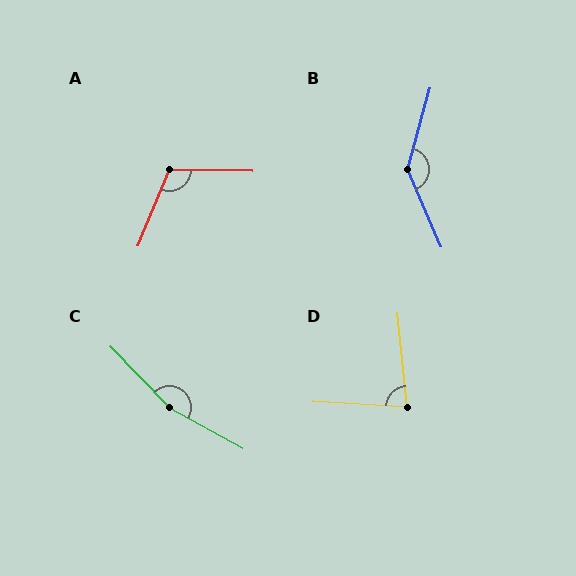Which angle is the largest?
C, at approximately 163 degrees.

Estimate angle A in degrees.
Approximately 111 degrees.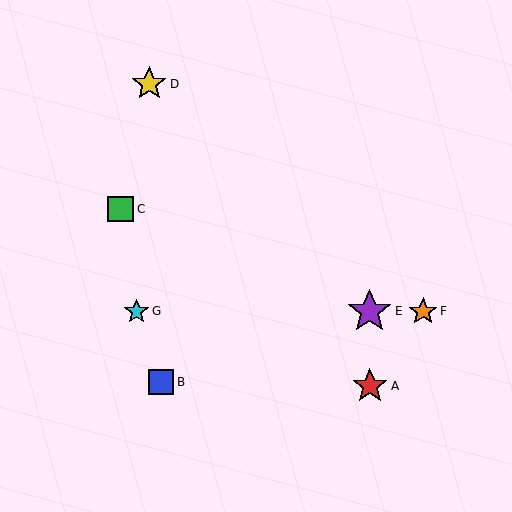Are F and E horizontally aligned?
Yes, both are at y≈311.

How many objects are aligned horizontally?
3 objects (E, F, G) are aligned horizontally.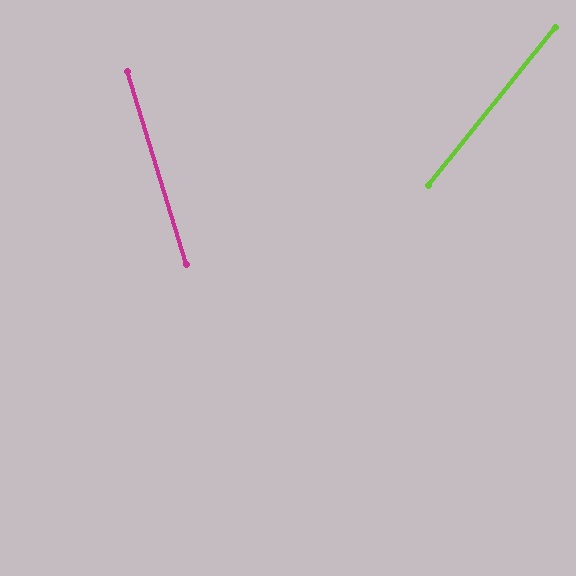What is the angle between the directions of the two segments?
Approximately 56 degrees.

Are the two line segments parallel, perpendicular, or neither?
Neither parallel nor perpendicular — they differ by about 56°.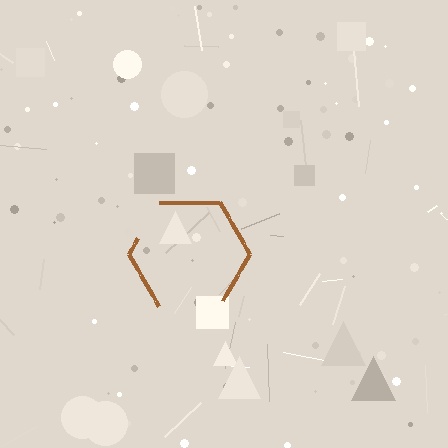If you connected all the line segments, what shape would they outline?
They would outline a hexagon.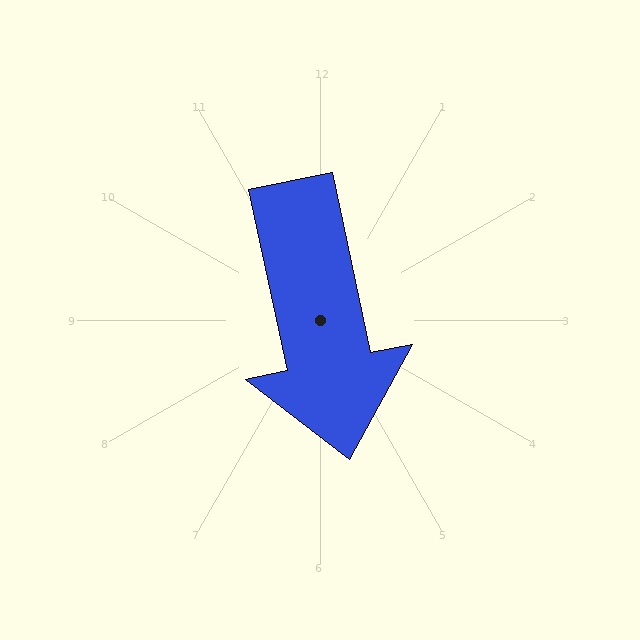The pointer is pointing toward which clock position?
Roughly 6 o'clock.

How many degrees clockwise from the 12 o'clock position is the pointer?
Approximately 168 degrees.